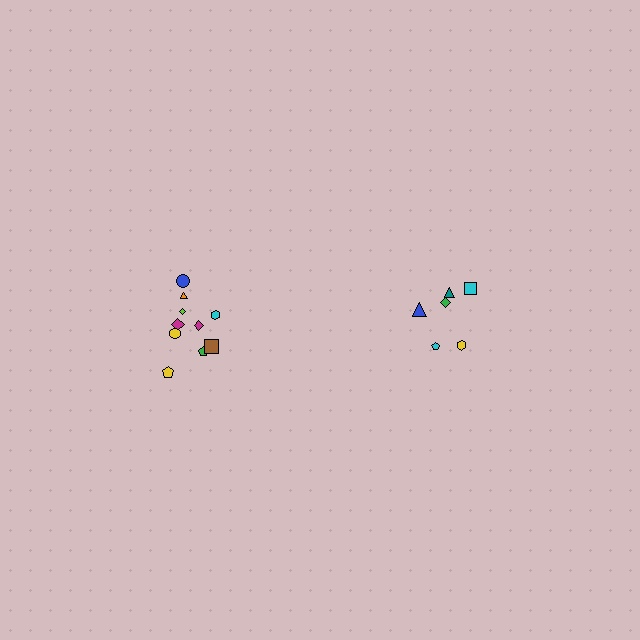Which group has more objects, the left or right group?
The left group.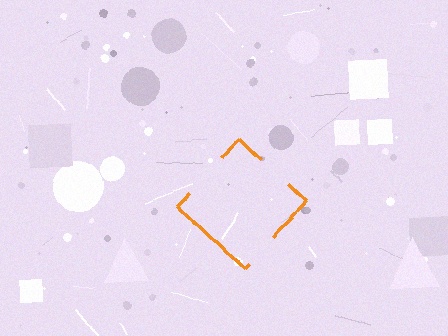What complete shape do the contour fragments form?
The contour fragments form a diamond.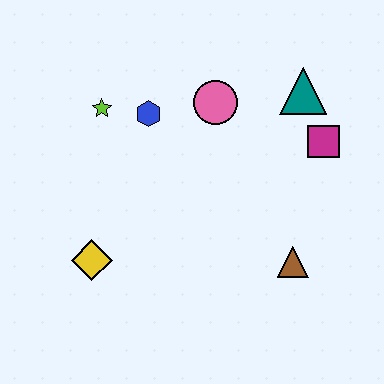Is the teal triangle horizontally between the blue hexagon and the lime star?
No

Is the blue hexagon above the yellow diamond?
Yes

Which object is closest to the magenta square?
The teal triangle is closest to the magenta square.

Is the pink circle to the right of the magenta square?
No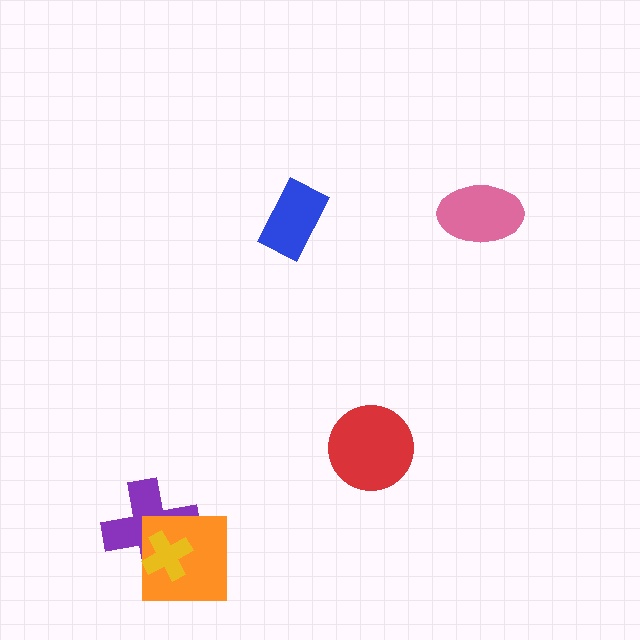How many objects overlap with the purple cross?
2 objects overlap with the purple cross.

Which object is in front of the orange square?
The yellow cross is in front of the orange square.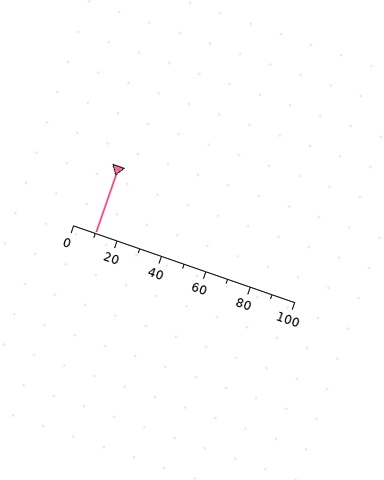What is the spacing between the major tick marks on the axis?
The major ticks are spaced 20 apart.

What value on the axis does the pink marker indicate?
The marker indicates approximately 10.